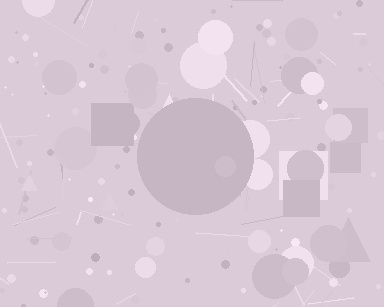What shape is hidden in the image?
A circle is hidden in the image.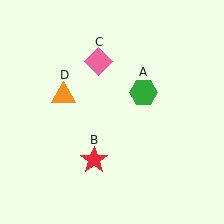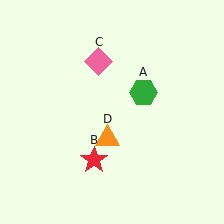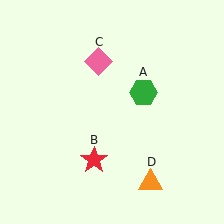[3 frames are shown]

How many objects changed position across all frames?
1 object changed position: orange triangle (object D).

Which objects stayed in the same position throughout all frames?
Green hexagon (object A) and red star (object B) and pink diamond (object C) remained stationary.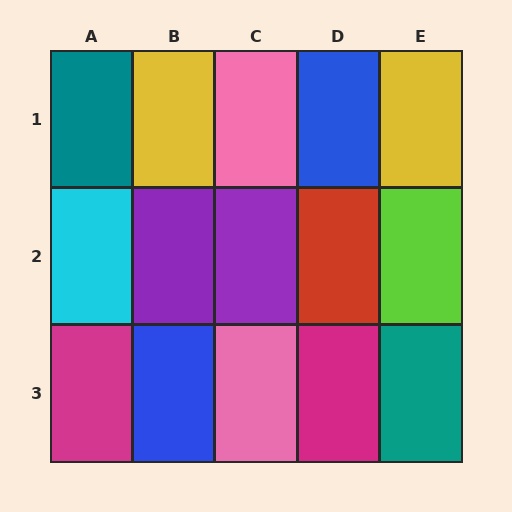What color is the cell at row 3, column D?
Magenta.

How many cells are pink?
2 cells are pink.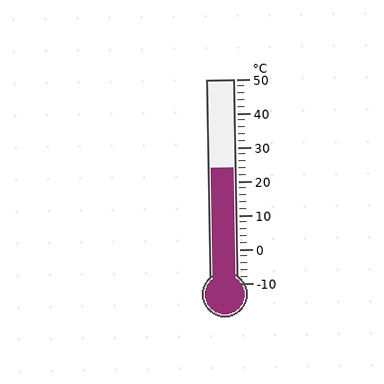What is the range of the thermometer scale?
The thermometer scale ranges from -10°C to 50°C.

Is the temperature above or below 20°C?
The temperature is above 20°C.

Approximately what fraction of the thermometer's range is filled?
The thermometer is filled to approximately 55% of its range.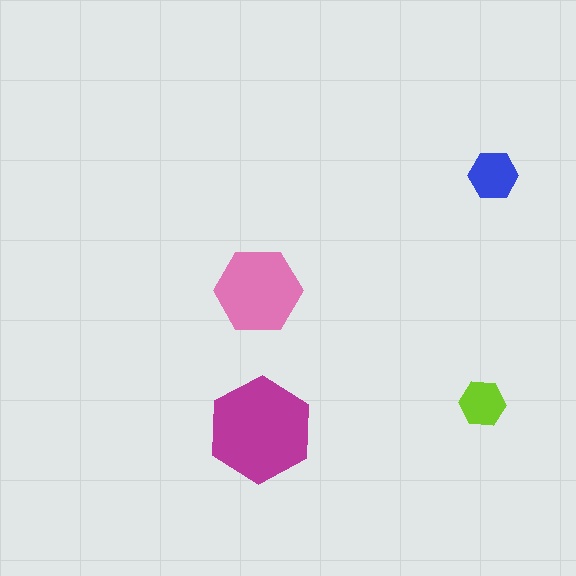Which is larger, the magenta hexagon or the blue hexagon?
The magenta one.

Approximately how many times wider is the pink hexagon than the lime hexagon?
About 2 times wider.